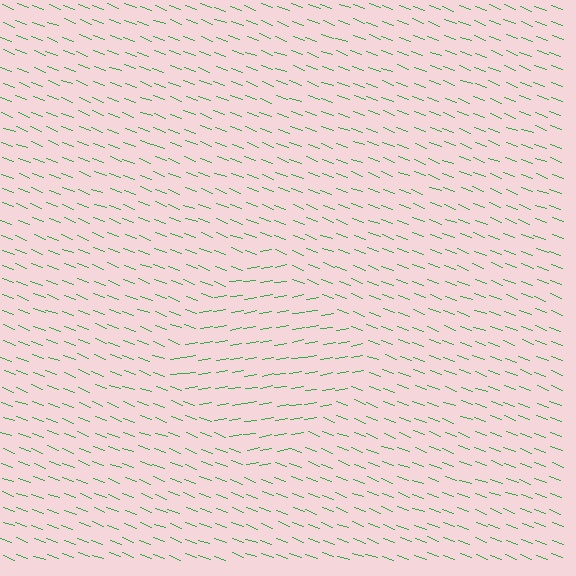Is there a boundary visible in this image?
Yes, there is a texture boundary formed by a change in line orientation.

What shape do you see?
I see a diamond.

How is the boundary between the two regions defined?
The boundary is defined purely by a change in line orientation (approximately 30 degrees difference). All lines are the same color and thickness.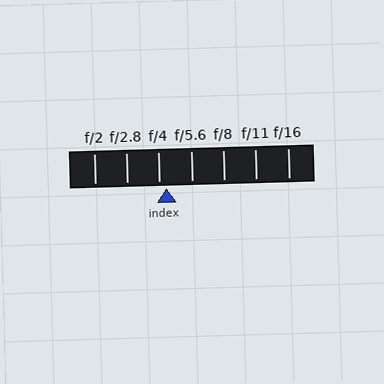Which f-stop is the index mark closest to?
The index mark is closest to f/4.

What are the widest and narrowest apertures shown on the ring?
The widest aperture shown is f/2 and the narrowest is f/16.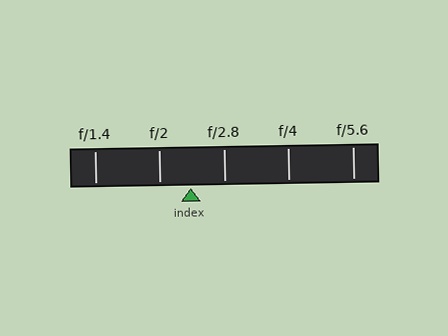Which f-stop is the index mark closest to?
The index mark is closest to f/2.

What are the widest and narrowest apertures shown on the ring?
The widest aperture shown is f/1.4 and the narrowest is f/5.6.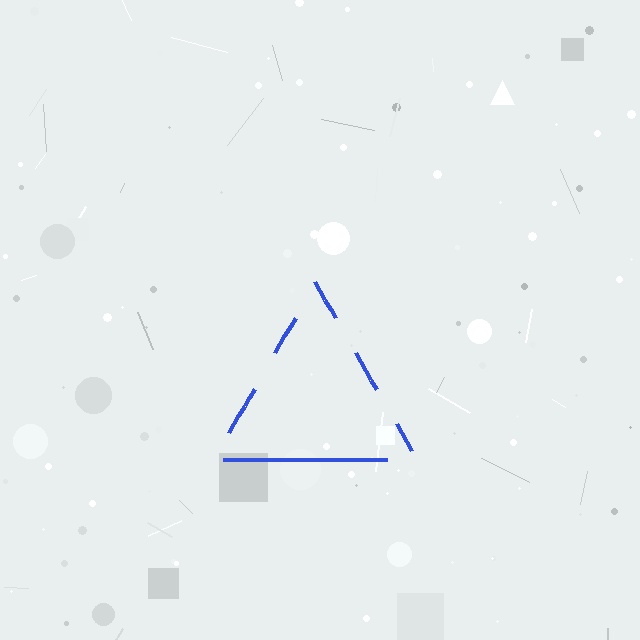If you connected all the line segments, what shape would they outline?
They would outline a triangle.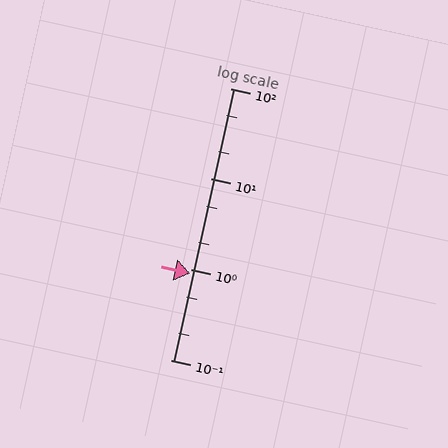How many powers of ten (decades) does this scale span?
The scale spans 3 decades, from 0.1 to 100.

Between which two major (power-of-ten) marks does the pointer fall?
The pointer is between 0.1 and 1.